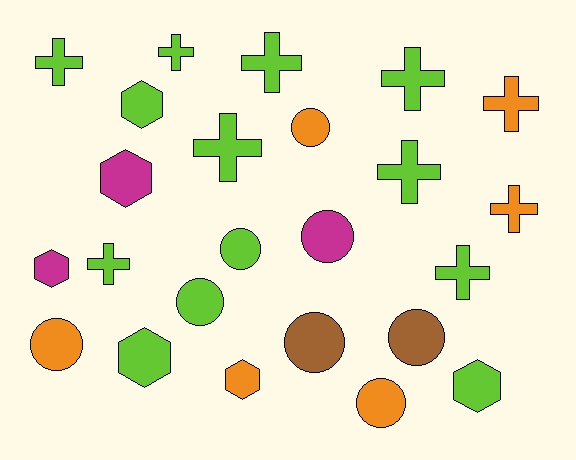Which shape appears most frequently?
Cross, with 10 objects.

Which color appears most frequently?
Lime, with 13 objects.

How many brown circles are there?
There are 2 brown circles.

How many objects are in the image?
There are 24 objects.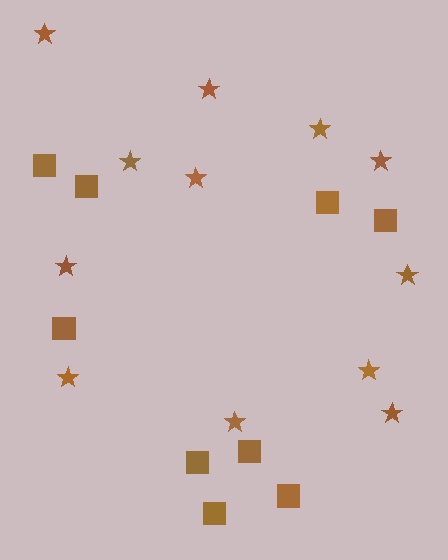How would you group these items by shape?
There are 2 groups: one group of squares (9) and one group of stars (12).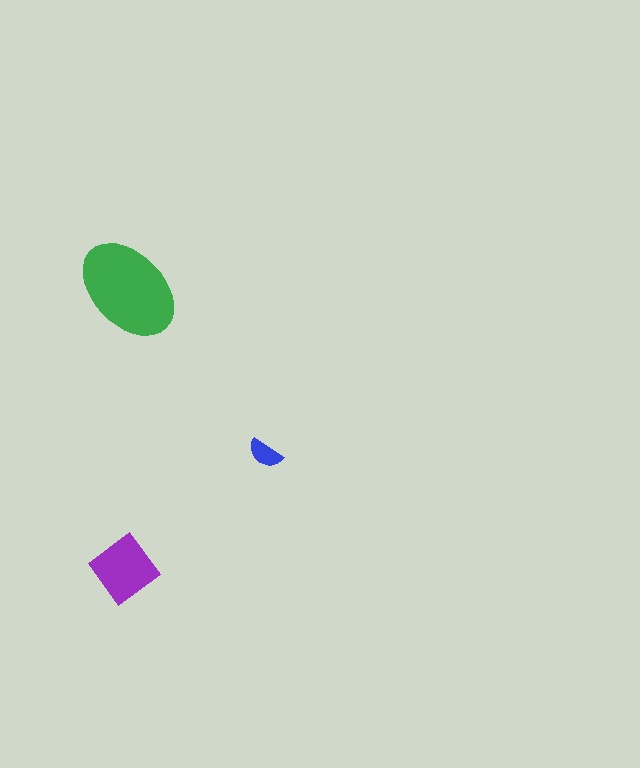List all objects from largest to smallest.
The green ellipse, the purple diamond, the blue semicircle.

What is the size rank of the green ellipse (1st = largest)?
1st.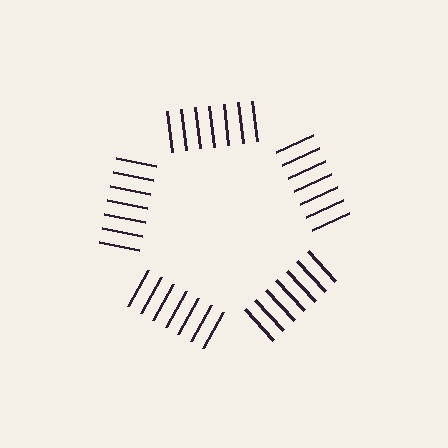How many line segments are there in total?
35 — 7 along each of the 5 edges.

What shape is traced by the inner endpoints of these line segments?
An illusory pentagon — the line segments terminate on its edges but no continuous stroke is drawn.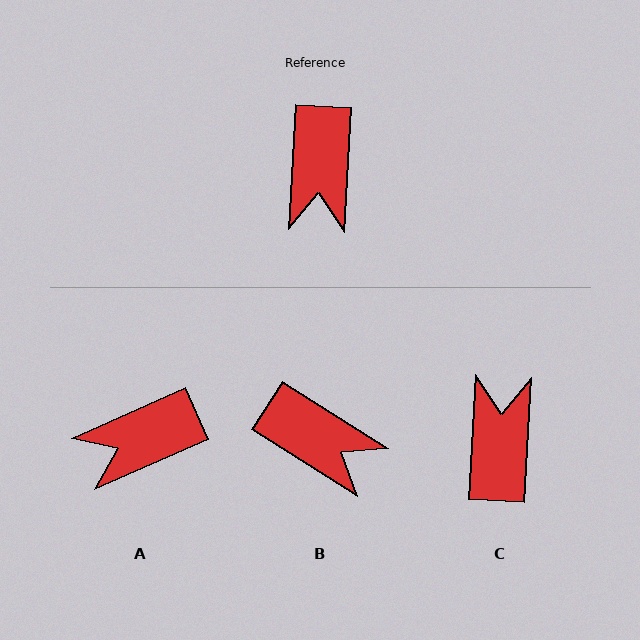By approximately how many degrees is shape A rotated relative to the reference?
Approximately 63 degrees clockwise.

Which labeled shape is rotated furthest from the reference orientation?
C, about 180 degrees away.